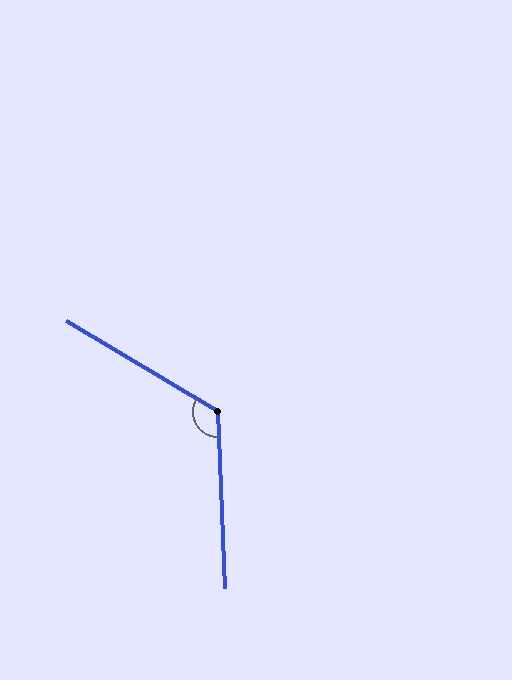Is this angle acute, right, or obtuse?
It is obtuse.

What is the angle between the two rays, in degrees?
Approximately 123 degrees.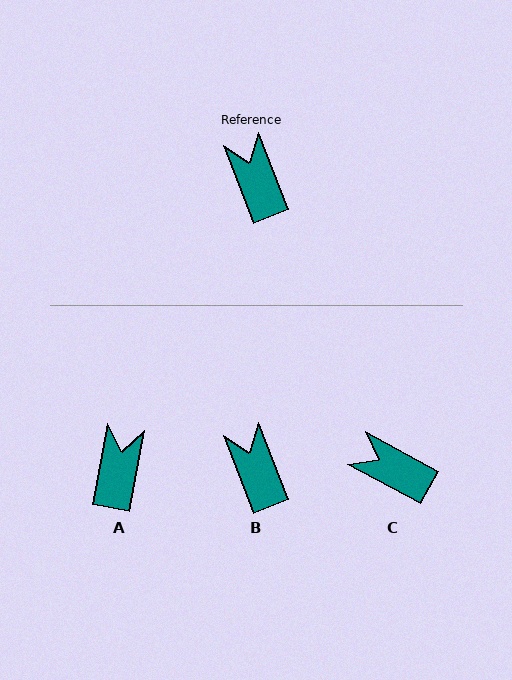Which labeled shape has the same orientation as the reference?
B.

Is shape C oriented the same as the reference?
No, it is off by about 40 degrees.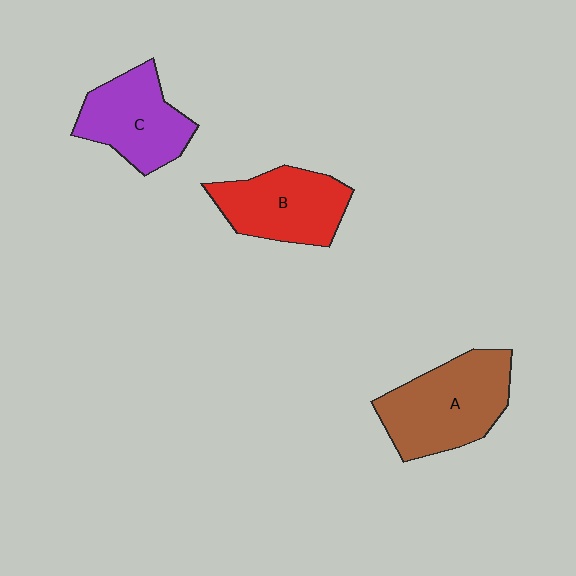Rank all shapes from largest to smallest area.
From largest to smallest: A (brown), B (red), C (purple).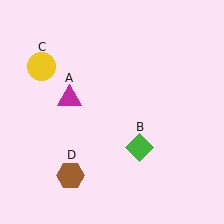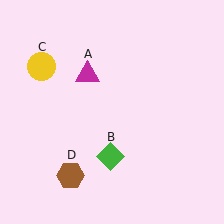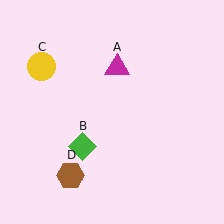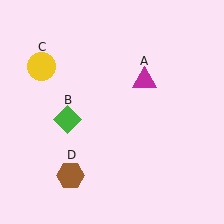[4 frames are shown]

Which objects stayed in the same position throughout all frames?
Yellow circle (object C) and brown hexagon (object D) remained stationary.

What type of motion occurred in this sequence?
The magenta triangle (object A), green diamond (object B) rotated clockwise around the center of the scene.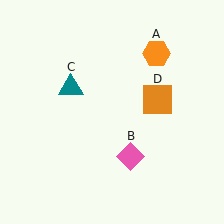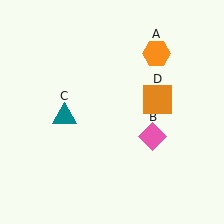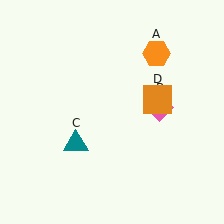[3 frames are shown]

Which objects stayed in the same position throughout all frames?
Orange hexagon (object A) and orange square (object D) remained stationary.